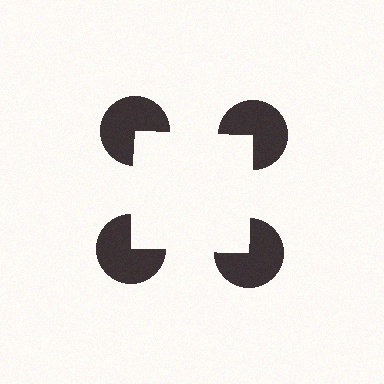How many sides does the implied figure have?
4 sides.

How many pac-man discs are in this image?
There are 4 — one at each vertex of the illusory square.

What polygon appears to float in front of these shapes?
An illusory square — its edges are inferred from the aligned wedge cuts in the pac-man discs, not physically drawn.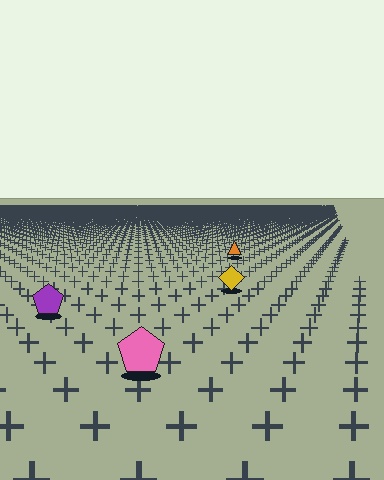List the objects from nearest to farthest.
From nearest to farthest: the pink pentagon, the purple pentagon, the yellow diamond, the orange triangle.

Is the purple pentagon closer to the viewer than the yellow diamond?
Yes. The purple pentagon is closer — you can tell from the texture gradient: the ground texture is coarser near it.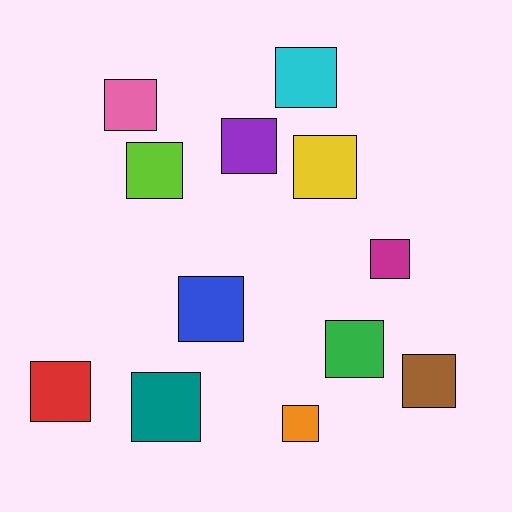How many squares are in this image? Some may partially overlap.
There are 12 squares.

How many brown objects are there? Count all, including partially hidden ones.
There is 1 brown object.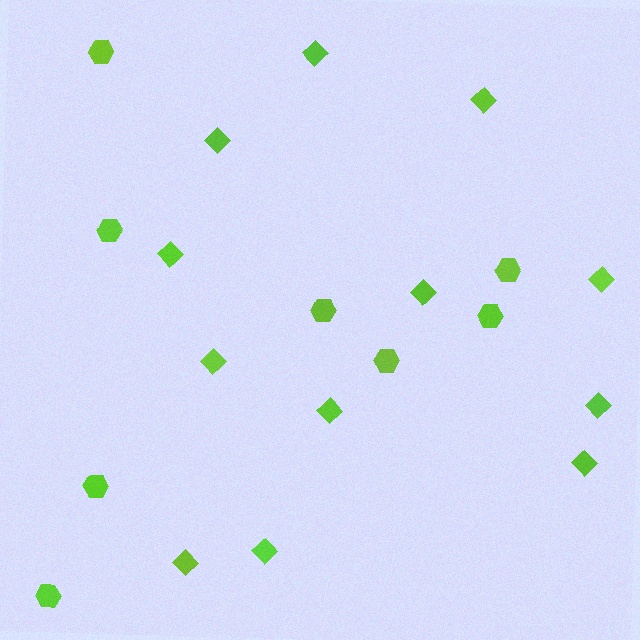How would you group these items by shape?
There are 2 groups: one group of diamonds (12) and one group of hexagons (8).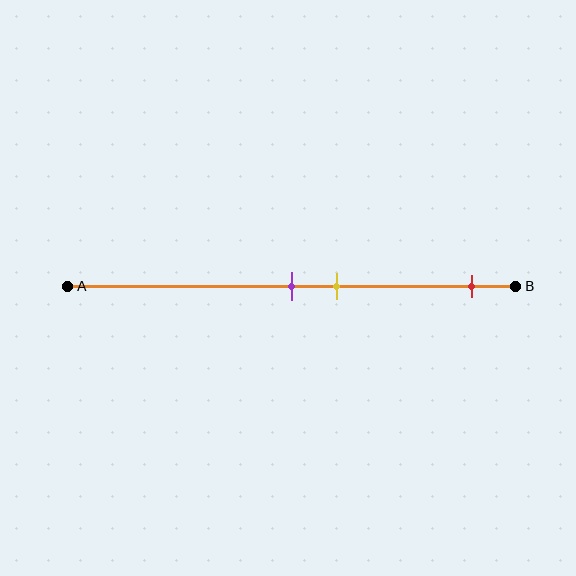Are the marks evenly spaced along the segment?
No, the marks are not evenly spaced.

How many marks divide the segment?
There are 3 marks dividing the segment.